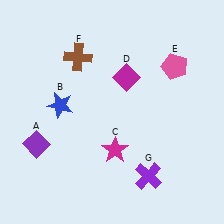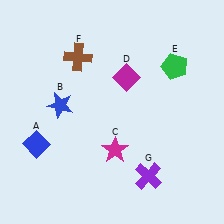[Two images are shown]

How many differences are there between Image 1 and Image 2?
There are 2 differences between the two images.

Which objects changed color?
A changed from purple to blue. E changed from pink to green.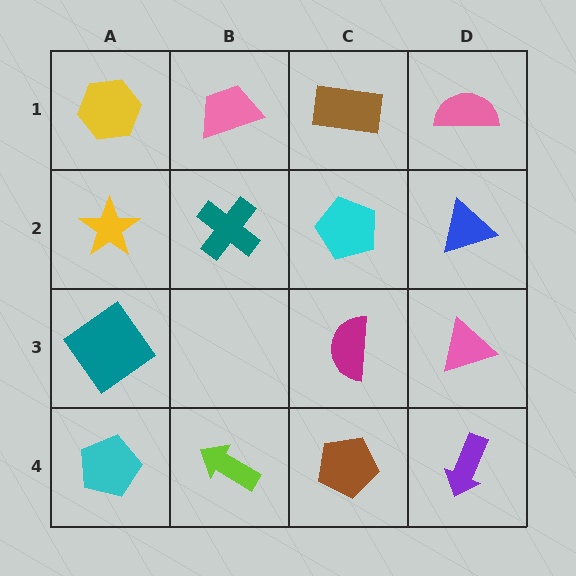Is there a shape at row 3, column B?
No, that cell is empty.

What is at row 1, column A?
A yellow hexagon.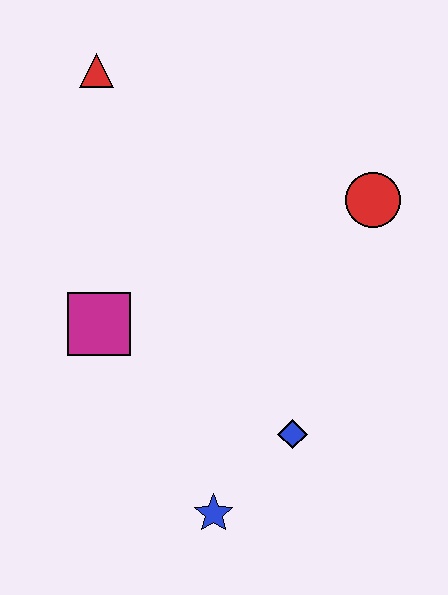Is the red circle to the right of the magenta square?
Yes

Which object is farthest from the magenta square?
The red circle is farthest from the magenta square.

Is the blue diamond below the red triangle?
Yes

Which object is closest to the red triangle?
The magenta square is closest to the red triangle.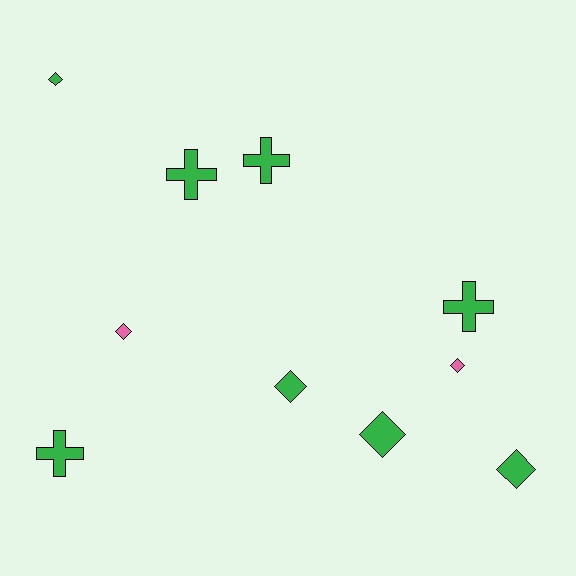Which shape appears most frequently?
Diamond, with 6 objects.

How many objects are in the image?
There are 10 objects.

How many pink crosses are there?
There are no pink crosses.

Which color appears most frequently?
Green, with 8 objects.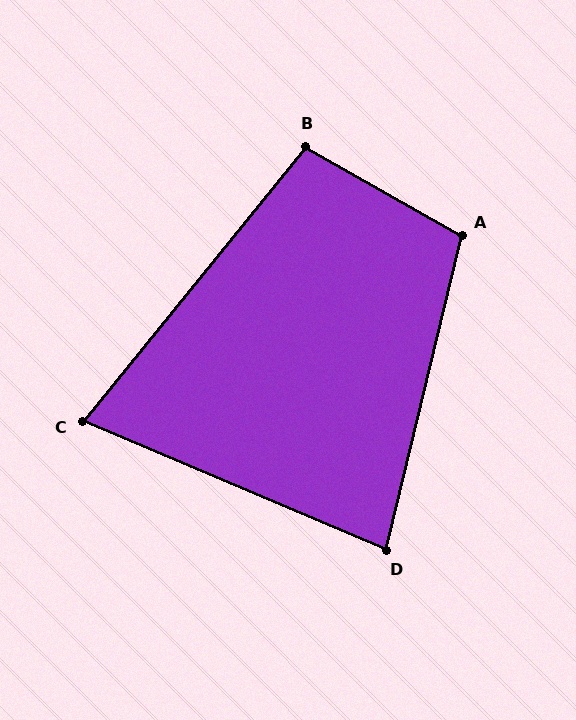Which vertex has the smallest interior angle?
C, at approximately 74 degrees.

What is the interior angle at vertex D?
Approximately 81 degrees (acute).